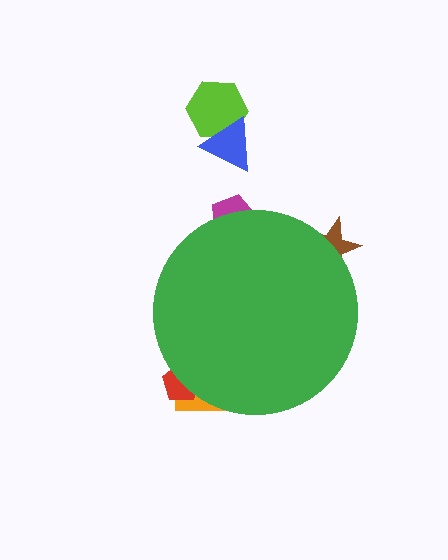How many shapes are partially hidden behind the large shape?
4 shapes are partially hidden.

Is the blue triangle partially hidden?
No, the blue triangle is fully visible.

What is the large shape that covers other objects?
A green circle.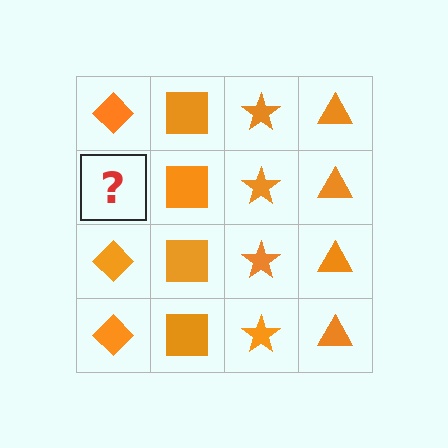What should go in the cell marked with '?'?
The missing cell should contain an orange diamond.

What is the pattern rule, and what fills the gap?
The rule is that each column has a consistent shape. The gap should be filled with an orange diamond.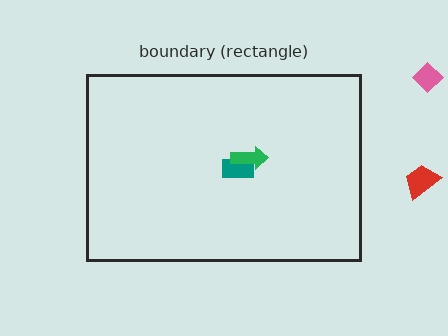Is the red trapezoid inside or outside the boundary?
Outside.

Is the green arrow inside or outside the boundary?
Inside.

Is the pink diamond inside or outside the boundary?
Outside.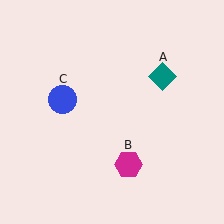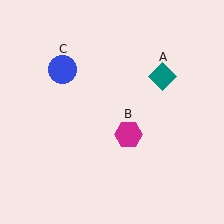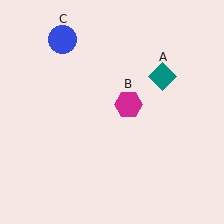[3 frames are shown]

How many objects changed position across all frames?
2 objects changed position: magenta hexagon (object B), blue circle (object C).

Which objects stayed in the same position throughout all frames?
Teal diamond (object A) remained stationary.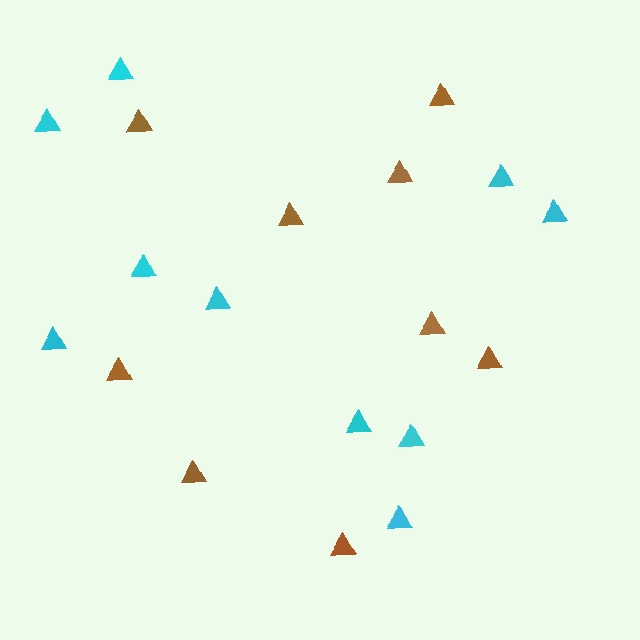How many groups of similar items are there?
There are 2 groups: one group of brown triangles (9) and one group of cyan triangles (10).